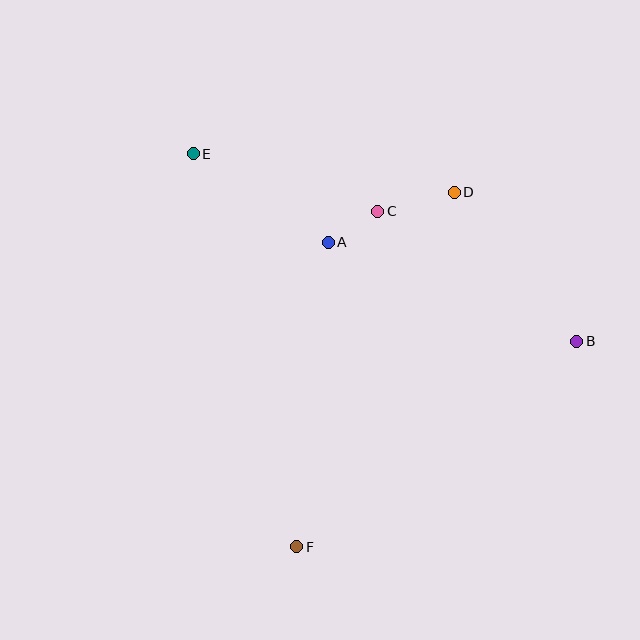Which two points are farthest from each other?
Points B and E are farthest from each other.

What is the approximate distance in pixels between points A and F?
The distance between A and F is approximately 306 pixels.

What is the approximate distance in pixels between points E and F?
The distance between E and F is approximately 406 pixels.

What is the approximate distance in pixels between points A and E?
The distance between A and E is approximately 161 pixels.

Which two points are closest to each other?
Points A and C are closest to each other.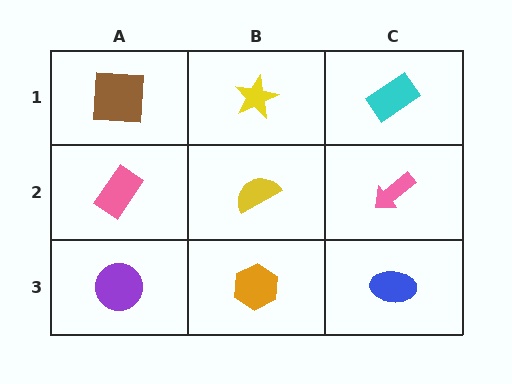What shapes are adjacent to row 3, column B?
A yellow semicircle (row 2, column B), a purple circle (row 3, column A), a blue ellipse (row 3, column C).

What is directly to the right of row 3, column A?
An orange hexagon.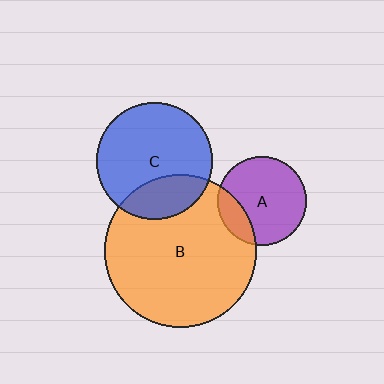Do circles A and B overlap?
Yes.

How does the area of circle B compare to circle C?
Approximately 1.7 times.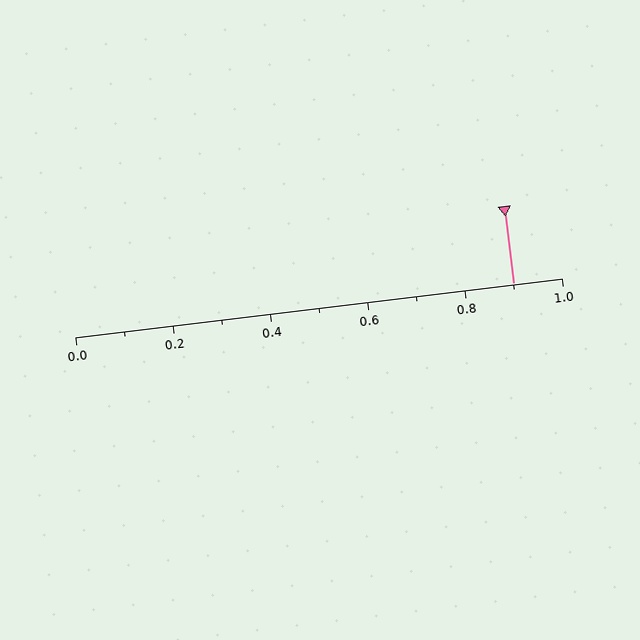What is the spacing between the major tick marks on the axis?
The major ticks are spaced 0.2 apart.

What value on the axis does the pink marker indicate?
The marker indicates approximately 0.9.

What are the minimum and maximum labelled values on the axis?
The axis runs from 0.0 to 1.0.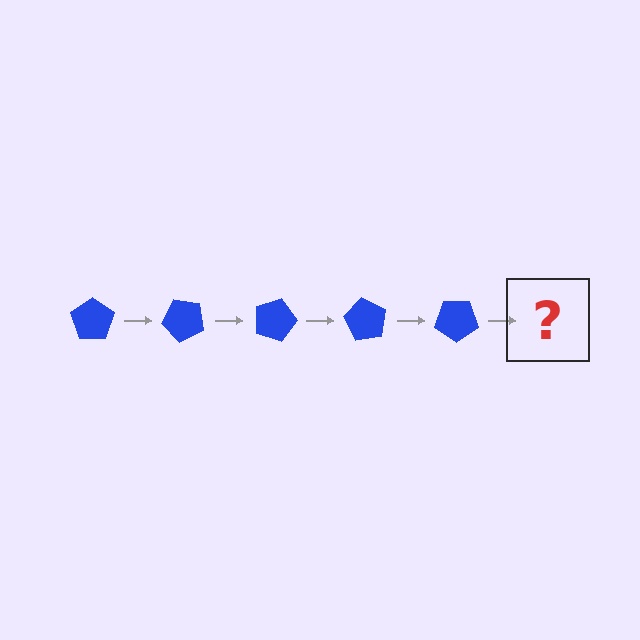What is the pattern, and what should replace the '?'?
The pattern is that the pentagon rotates 45 degrees each step. The '?' should be a blue pentagon rotated 225 degrees.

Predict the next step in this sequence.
The next step is a blue pentagon rotated 225 degrees.